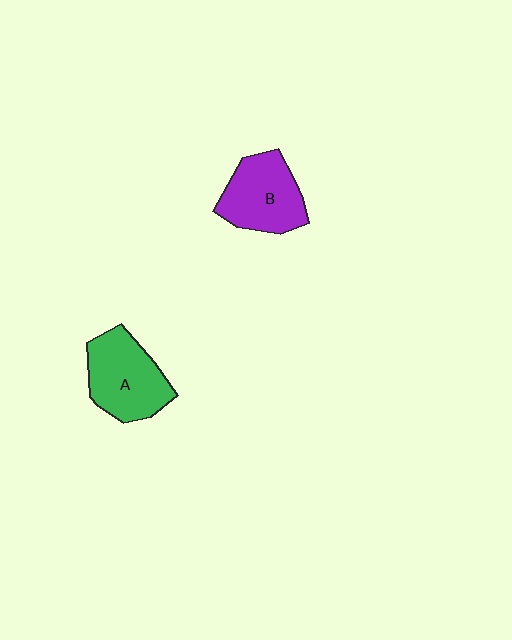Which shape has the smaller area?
Shape B (purple).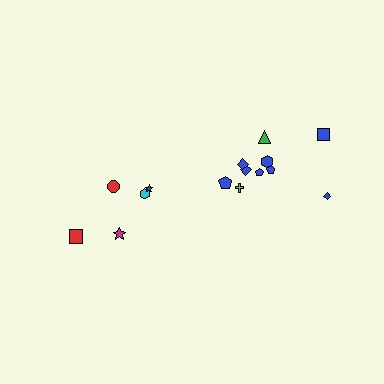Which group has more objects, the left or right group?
The right group.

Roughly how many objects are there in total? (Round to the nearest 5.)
Roughly 15 objects in total.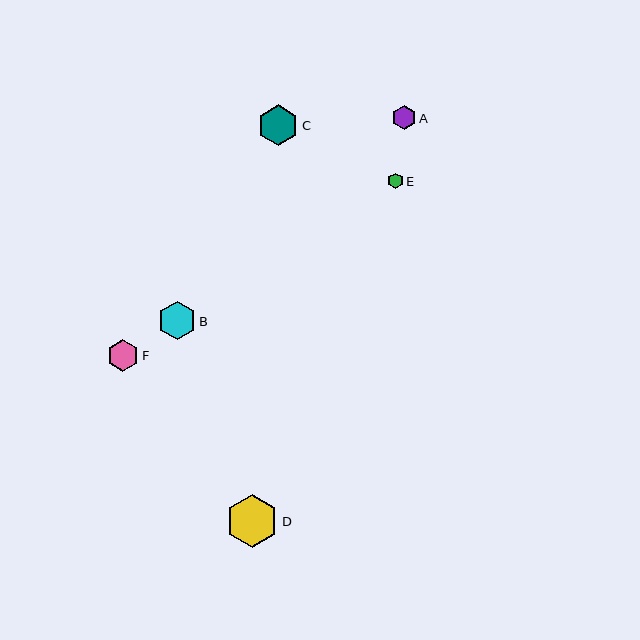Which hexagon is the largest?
Hexagon D is the largest with a size of approximately 53 pixels.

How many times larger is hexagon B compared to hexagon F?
Hexagon B is approximately 1.2 times the size of hexagon F.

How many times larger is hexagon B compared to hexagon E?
Hexagon B is approximately 2.5 times the size of hexagon E.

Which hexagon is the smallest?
Hexagon E is the smallest with a size of approximately 15 pixels.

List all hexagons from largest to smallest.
From largest to smallest: D, C, B, F, A, E.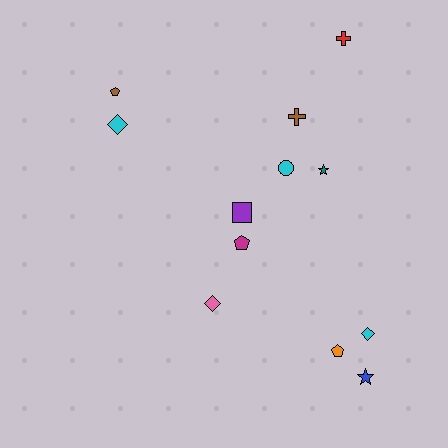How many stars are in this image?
There are 2 stars.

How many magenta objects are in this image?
There is 1 magenta object.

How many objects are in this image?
There are 12 objects.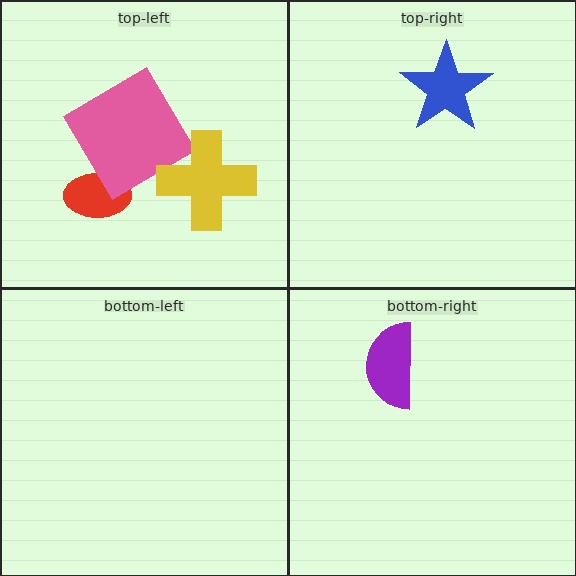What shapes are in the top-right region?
The blue star.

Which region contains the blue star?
The top-right region.